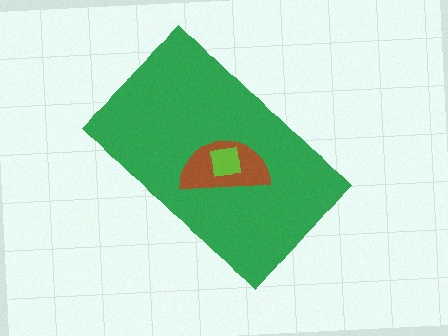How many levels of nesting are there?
3.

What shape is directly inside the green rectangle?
The brown semicircle.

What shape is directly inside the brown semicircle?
The lime square.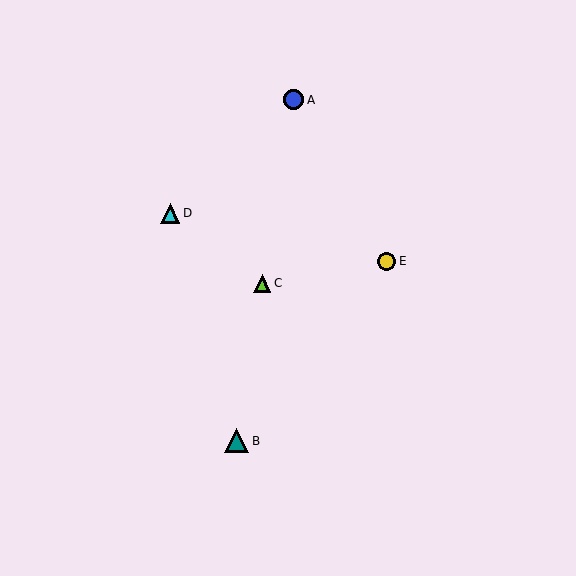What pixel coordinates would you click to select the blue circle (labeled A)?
Click at (294, 100) to select the blue circle A.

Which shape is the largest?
The teal triangle (labeled B) is the largest.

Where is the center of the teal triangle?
The center of the teal triangle is at (237, 441).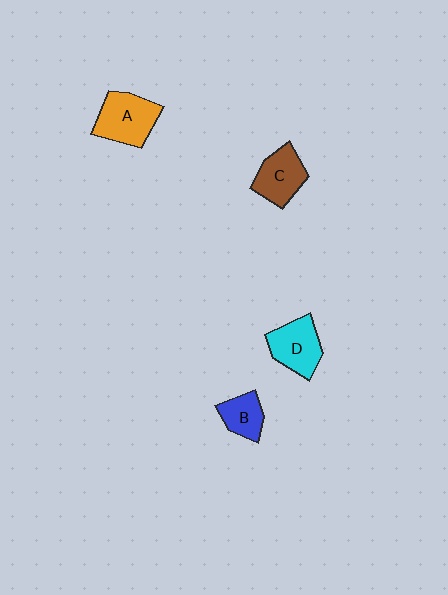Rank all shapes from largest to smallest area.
From largest to smallest: A (orange), D (cyan), C (brown), B (blue).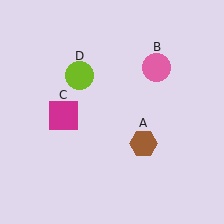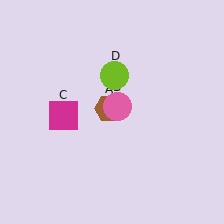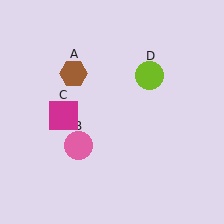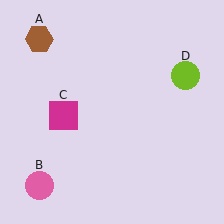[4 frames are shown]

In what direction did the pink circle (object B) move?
The pink circle (object B) moved down and to the left.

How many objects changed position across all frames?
3 objects changed position: brown hexagon (object A), pink circle (object B), lime circle (object D).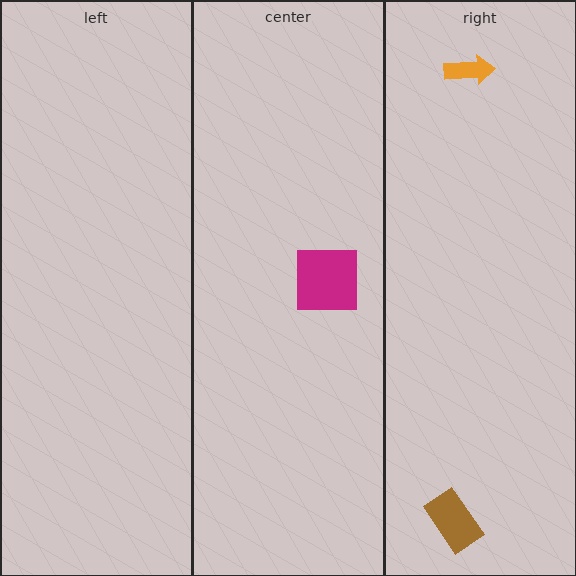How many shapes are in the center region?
1.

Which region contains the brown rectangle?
The right region.